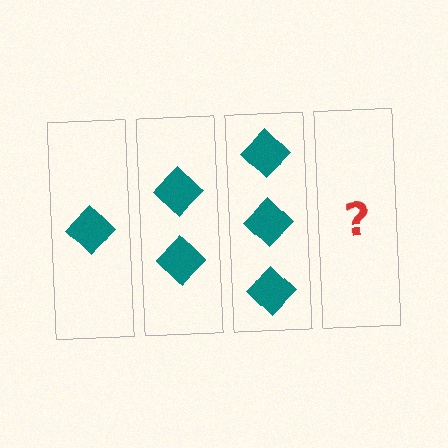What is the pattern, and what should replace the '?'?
The pattern is that each step adds one more diamond. The '?' should be 4 diamonds.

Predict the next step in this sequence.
The next step is 4 diamonds.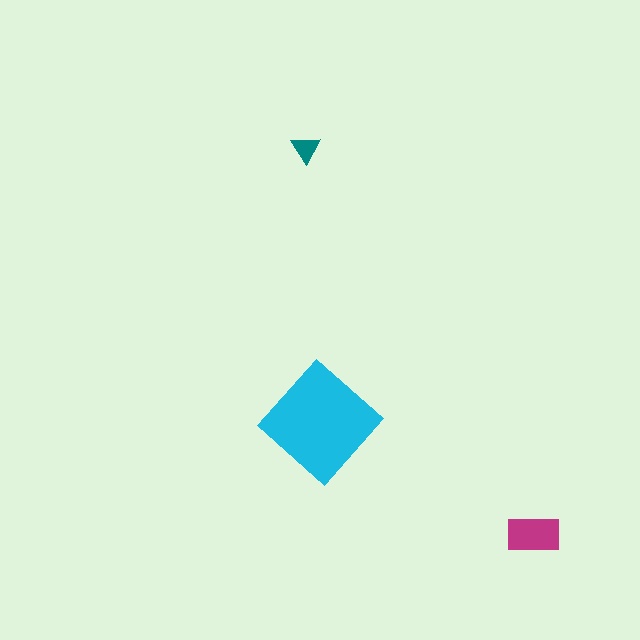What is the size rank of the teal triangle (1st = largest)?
3rd.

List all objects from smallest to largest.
The teal triangle, the magenta rectangle, the cyan diamond.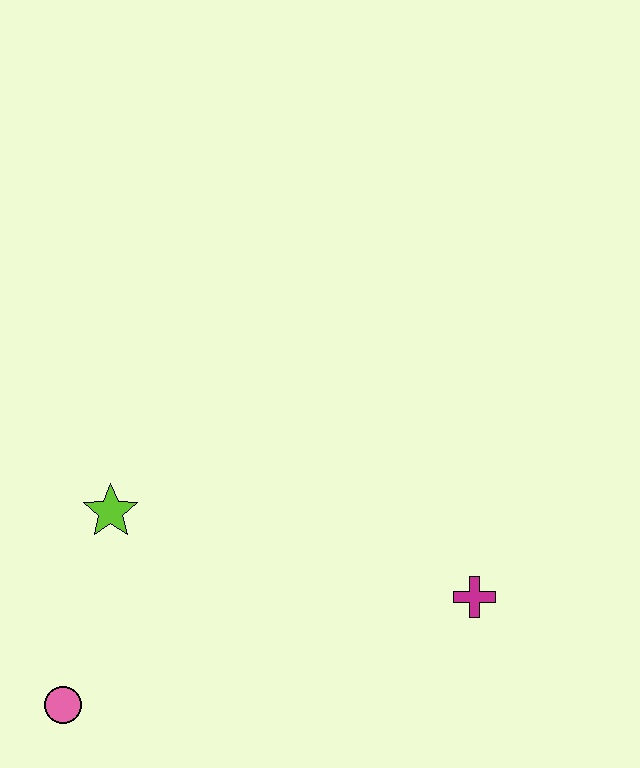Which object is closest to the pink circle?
The lime star is closest to the pink circle.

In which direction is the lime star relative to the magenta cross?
The lime star is to the left of the magenta cross.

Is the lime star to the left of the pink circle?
No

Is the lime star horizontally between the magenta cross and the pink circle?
Yes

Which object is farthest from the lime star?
The magenta cross is farthest from the lime star.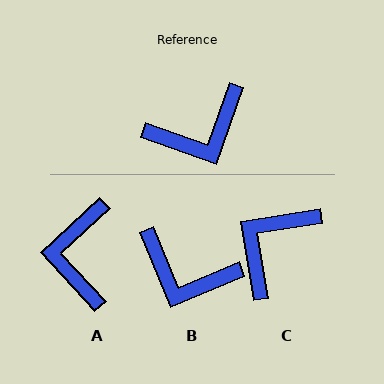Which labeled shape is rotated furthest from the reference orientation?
C, about 151 degrees away.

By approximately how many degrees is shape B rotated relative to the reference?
Approximately 48 degrees clockwise.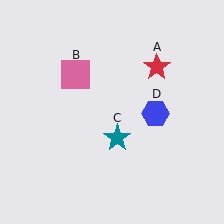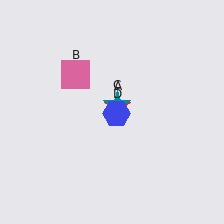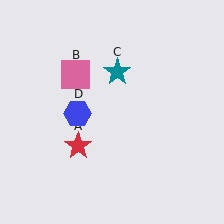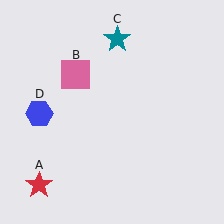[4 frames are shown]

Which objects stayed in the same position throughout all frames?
Pink square (object B) remained stationary.